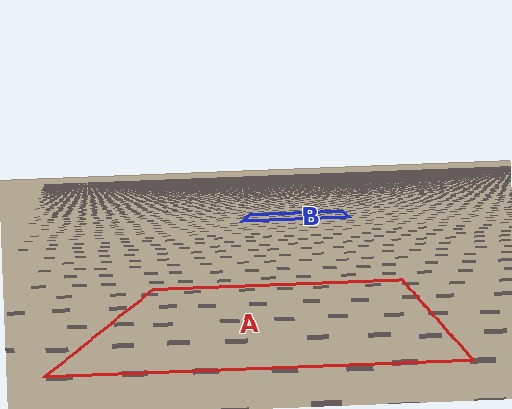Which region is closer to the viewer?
Region A is closer. The texture elements there are larger and more spread out.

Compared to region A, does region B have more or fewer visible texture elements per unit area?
Region B has more texture elements per unit area — they are packed more densely because it is farther away.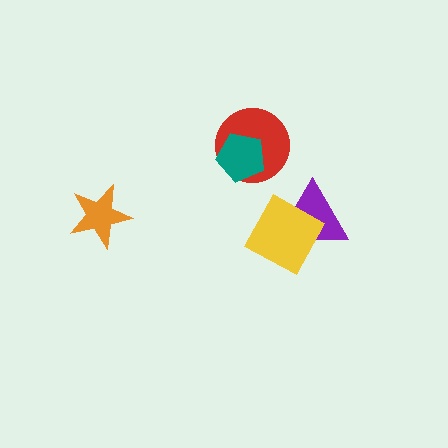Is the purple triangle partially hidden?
Yes, it is partially covered by another shape.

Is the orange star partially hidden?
No, no other shape covers it.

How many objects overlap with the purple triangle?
1 object overlaps with the purple triangle.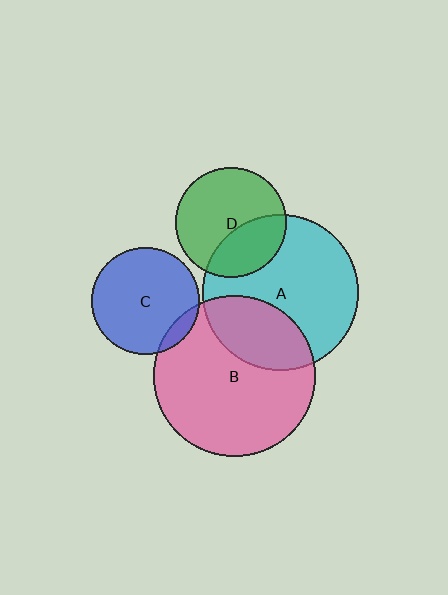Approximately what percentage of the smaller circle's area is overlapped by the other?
Approximately 10%.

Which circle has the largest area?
Circle B (pink).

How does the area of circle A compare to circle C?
Approximately 2.1 times.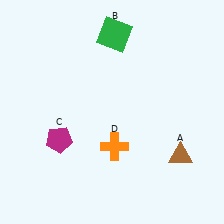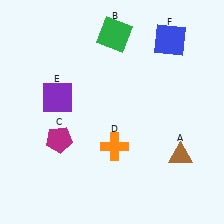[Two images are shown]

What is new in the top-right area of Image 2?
A blue square (F) was added in the top-right area of Image 2.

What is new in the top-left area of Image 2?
A purple square (E) was added in the top-left area of Image 2.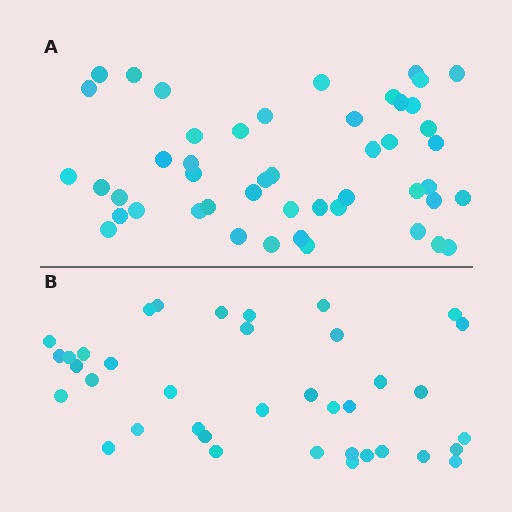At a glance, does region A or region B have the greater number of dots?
Region A (the top region) has more dots.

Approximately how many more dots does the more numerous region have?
Region A has roughly 10 or so more dots than region B.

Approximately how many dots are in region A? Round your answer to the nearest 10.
About 50 dots. (The exact count is 48, which rounds to 50.)